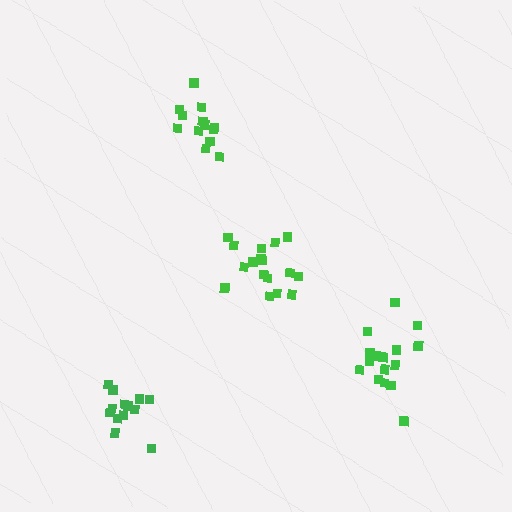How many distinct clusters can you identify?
There are 4 distinct clusters.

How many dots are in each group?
Group 1: 18 dots, Group 2: 17 dots, Group 3: 13 dots, Group 4: 13 dots (61 total).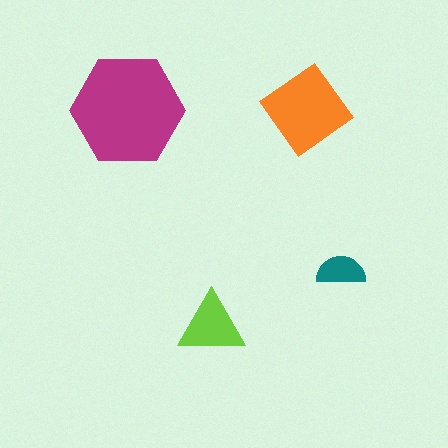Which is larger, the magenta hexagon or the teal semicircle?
The magenta hexagon.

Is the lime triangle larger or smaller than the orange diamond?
Smaller.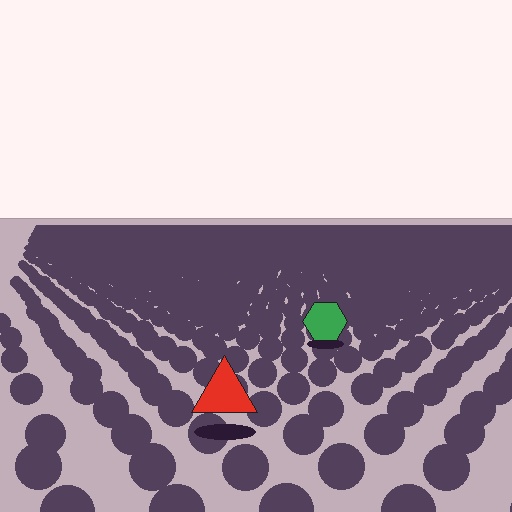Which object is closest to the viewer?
The red triangle is closest. The texture marks near it are larger and more spread out.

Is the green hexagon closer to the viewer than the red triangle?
No. The red triangle is closer — you can tell from the texture gradient: the ground texture is coarser near it.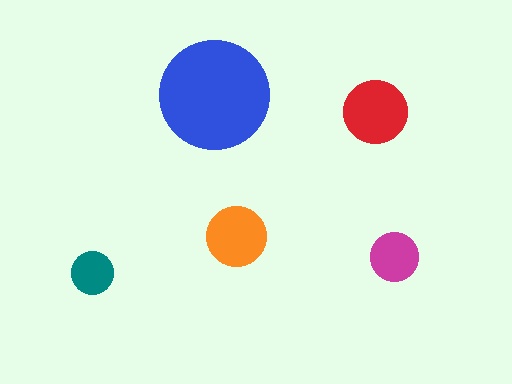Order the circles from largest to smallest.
the blue one, the red one, the orange one, the magenta one, the teal one.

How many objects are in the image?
There are 5 objects in the image.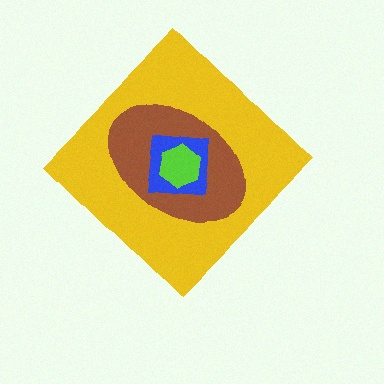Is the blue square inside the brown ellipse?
Yes.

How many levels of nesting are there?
4.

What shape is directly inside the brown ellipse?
The blue square.